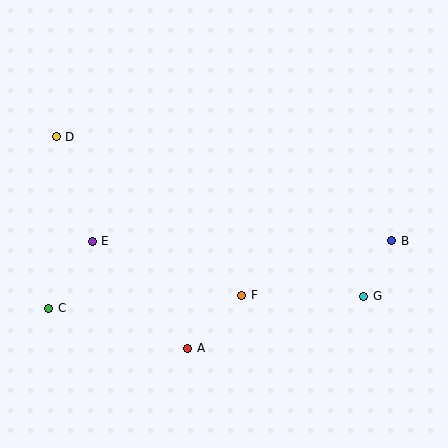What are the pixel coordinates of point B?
Point B is at (392, 241).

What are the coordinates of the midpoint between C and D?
The midpoint between C and D is at (53, 223).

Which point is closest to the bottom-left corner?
Point C is closest to the bottom-left corner.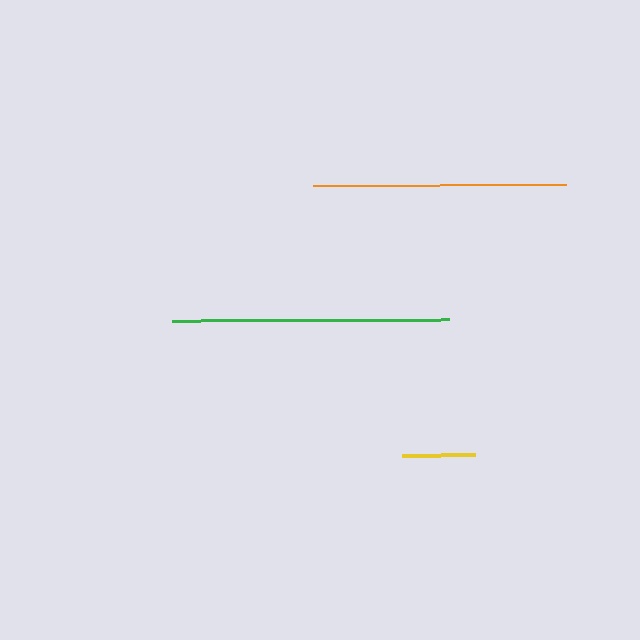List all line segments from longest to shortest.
From longest to shortest: green, orange, yellow.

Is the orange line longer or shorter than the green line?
The green line is longer than the orange line.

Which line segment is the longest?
The green line is the longest at approximately 277 pixels.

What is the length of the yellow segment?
The yellow segment is approximately 73 pixels long.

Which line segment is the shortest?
The yellow line is the shortest at approximately 73 pixels.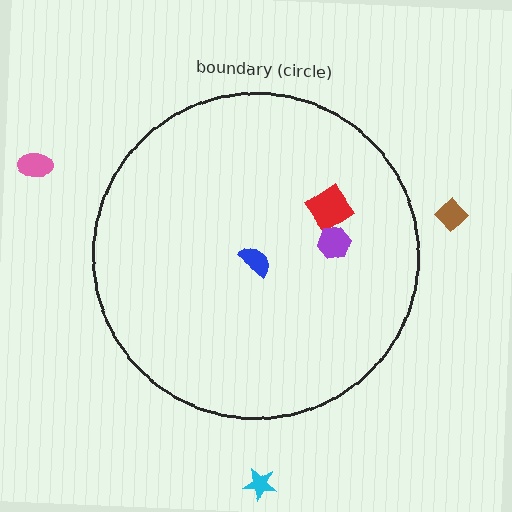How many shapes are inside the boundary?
3 inside, 3 outside.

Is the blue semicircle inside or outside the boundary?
Inside.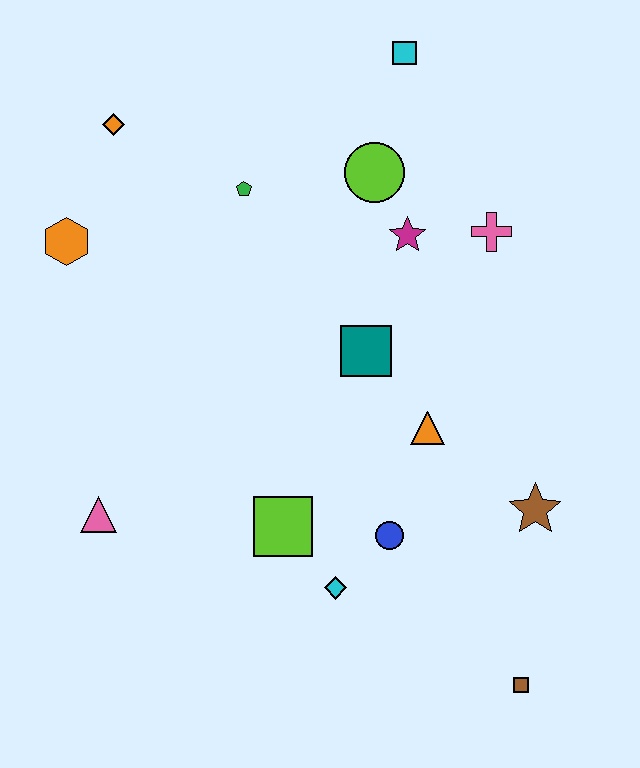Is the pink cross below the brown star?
No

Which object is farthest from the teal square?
The brown square is farthest from the teal square.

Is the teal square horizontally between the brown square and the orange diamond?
Yes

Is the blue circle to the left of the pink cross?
Yes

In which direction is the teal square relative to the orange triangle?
The teal square is above the orange triangle.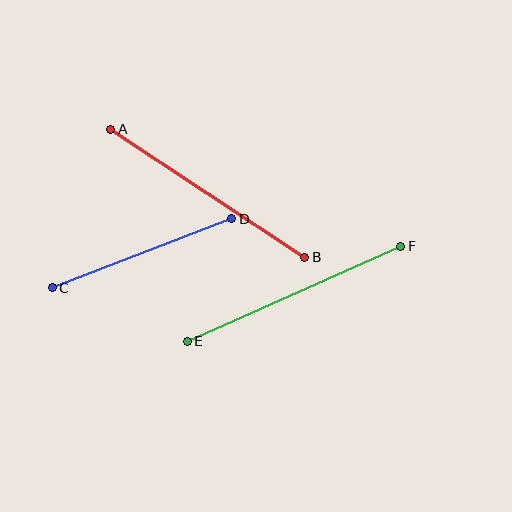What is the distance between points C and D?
The distance is approximately 192 pixels.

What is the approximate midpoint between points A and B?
The midpoint is at approximately (208, 193) pixels.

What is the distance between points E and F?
The distance is approximately 234 pixels.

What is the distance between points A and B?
The distance is approximately 232 pixels.